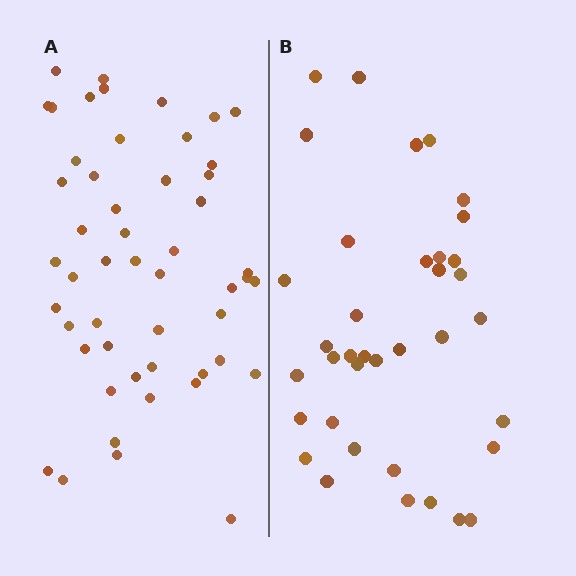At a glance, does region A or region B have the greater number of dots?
Region A (the left region) has more dots.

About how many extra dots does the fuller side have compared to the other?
Region A has approximately 15 more dots than region B.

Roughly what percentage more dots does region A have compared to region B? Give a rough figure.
About 40% more.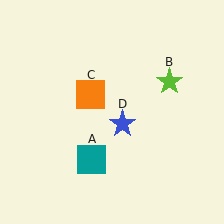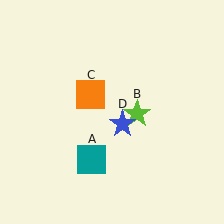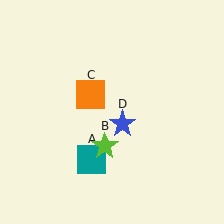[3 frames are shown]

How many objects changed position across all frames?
1 object changed position: lime star (object B).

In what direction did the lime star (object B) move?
The lime star (object B) moved down and to the left.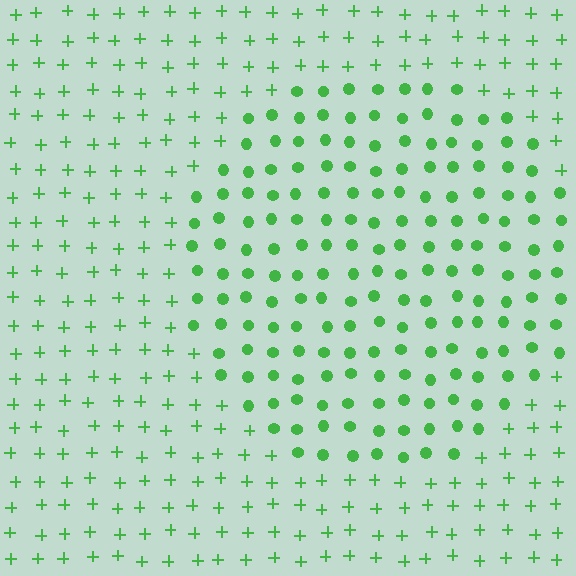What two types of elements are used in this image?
The image uses circles inside the circle region and plus signs outside it.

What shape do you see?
I see a circle.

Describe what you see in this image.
The image is filled with small green elements arranged in a uniform grid. A circle-shaped region contains circles, while the surrounding area contains plus signs. The boundary is defined purely by the change in element shape.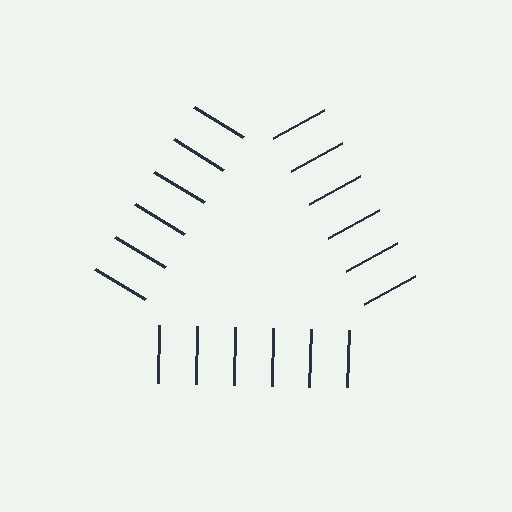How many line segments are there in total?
18 — 6 along each of the 3 edges.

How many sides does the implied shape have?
3 sides — the line-ends trace a triangle.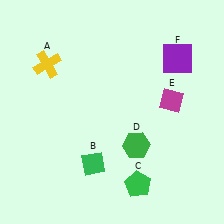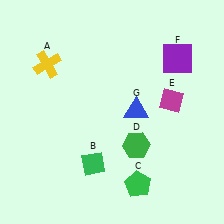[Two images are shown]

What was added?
A blue triangle (G) was added in Image 2.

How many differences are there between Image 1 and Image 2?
There is 1 difference between the two images.